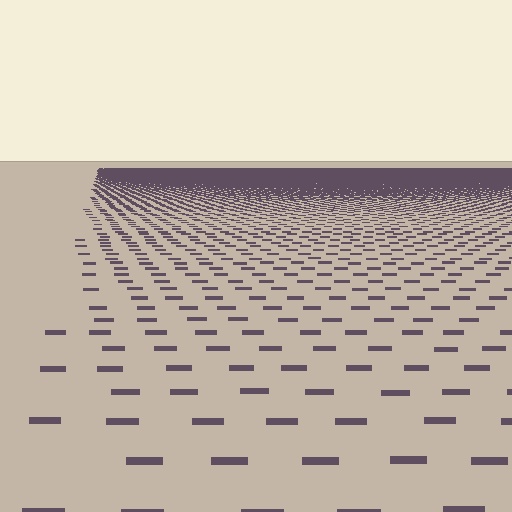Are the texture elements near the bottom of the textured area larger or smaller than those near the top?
Larger. Near the bottom, elements are closer to the viewer and appear at a bigger on-screen size.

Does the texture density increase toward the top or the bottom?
Density increases toward the top.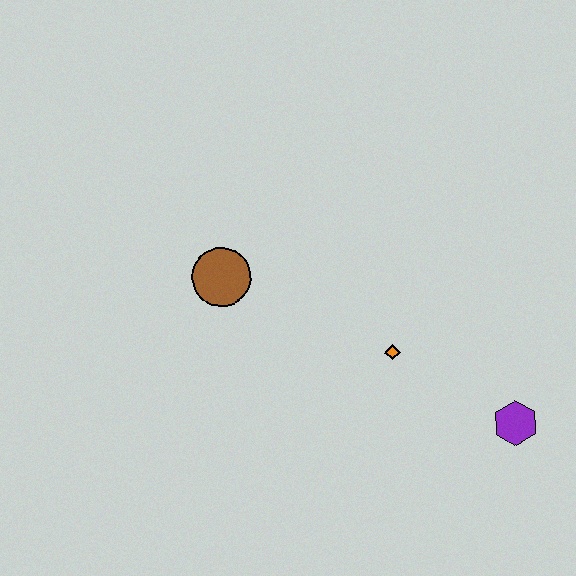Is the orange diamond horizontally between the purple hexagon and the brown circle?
Yes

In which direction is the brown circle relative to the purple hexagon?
The brown circle is to the left of the purple hexagon.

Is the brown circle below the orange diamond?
No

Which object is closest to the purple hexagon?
The orange diamond is closest to the purple hexagon.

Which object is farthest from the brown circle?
The purple hexagon is farthest from the brown circle.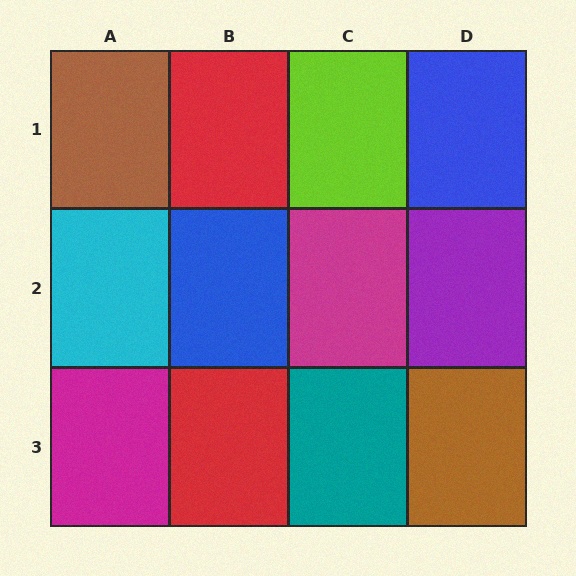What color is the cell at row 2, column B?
Blue.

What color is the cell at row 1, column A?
Brown.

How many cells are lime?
1 cell is lime.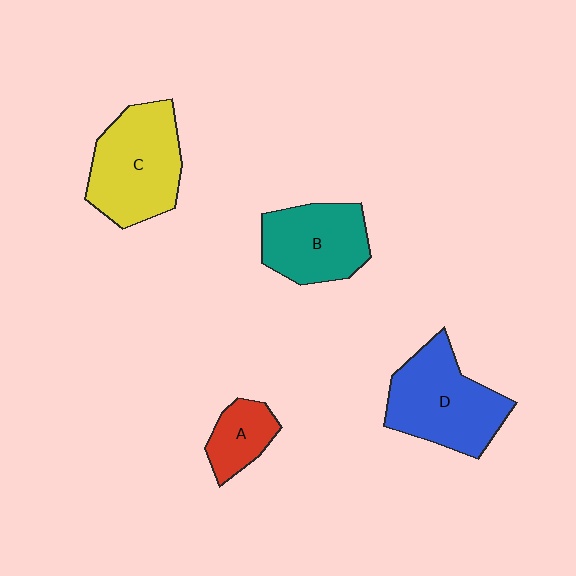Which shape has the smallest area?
Shape A (red).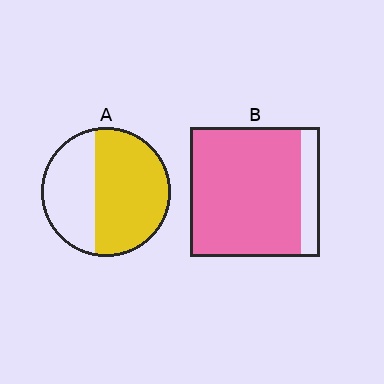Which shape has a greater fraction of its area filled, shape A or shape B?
Shape B.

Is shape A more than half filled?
Yes.